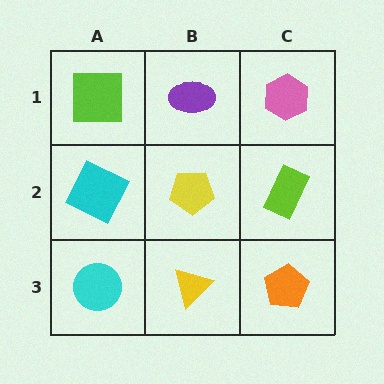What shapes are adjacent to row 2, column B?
A purple ellipse (row 1, column B), a yellow triangle (row 3, column B), a cyan square (row 2, column A), a lime rectangle (row 2, column C).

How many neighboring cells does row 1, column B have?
3.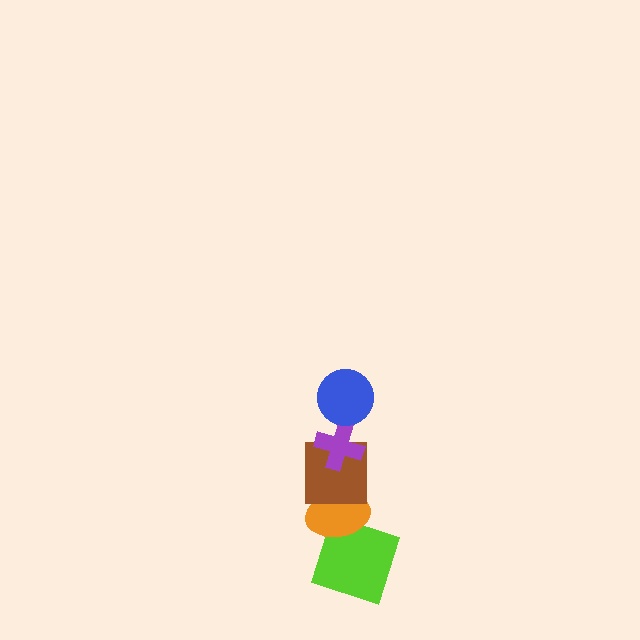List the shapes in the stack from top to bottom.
From top to bottom: the blue circle, the purple cross, the brown square, the orange ellipse, the lime square.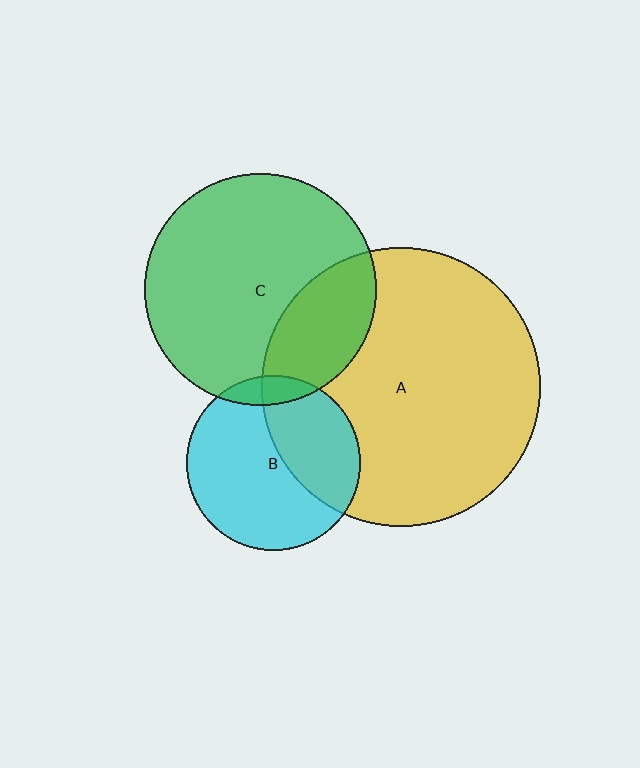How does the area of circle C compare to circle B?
Approximately 1.8 times.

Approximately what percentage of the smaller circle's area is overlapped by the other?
Approximately 35%.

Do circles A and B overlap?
Yes.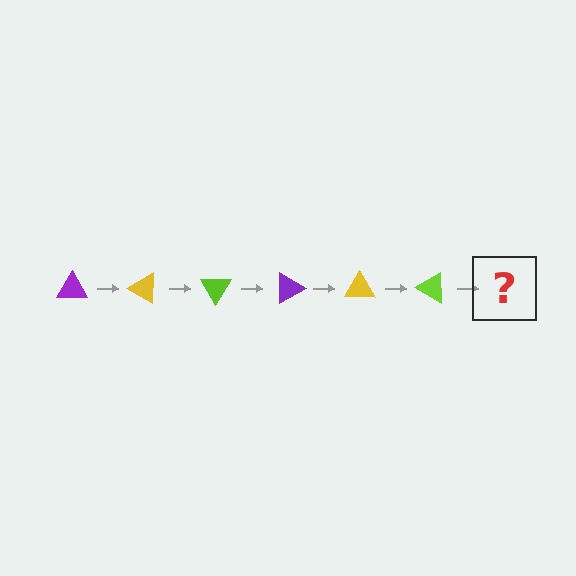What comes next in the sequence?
The next element should be a purple triangle, rotated 180 degrees from the start.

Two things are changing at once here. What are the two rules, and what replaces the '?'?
The two rules are that it rotates 30 degrees each step and the color cycles through purple, yellow, and lime. The '?' should be a purple triangle, rotated 180 degrees from the start.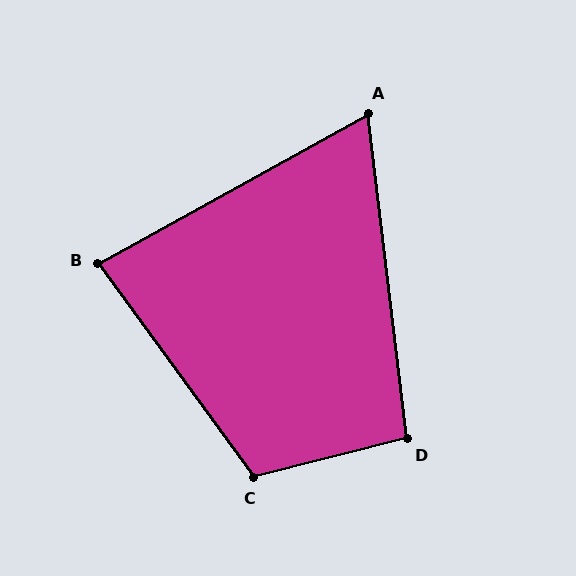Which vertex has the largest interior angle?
C, at approximately 112 degrees.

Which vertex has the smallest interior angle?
A, at approximately 68 degrees.